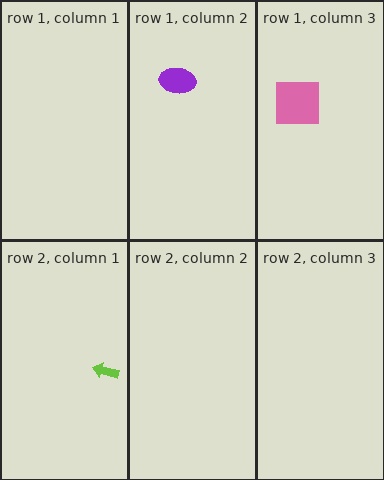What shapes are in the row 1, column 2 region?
The purple ellipse.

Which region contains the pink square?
The row 1, column 3 region.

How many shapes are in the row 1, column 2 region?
1.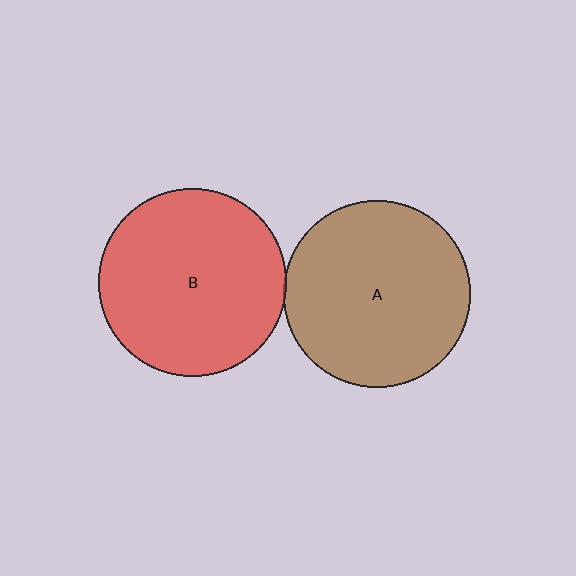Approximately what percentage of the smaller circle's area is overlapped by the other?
Approximately 5%.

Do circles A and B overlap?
Yes.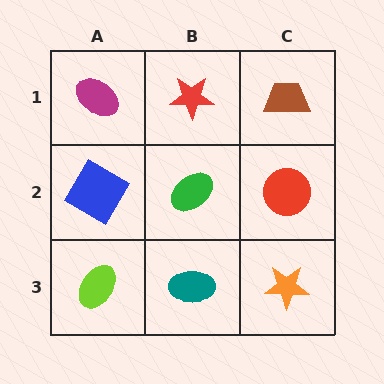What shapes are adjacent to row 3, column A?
A blue diamond (row 2, column A), a teal ellipse (row 3, column B).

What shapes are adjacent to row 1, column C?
A red circle (row 2, column C), a red star (row 1, column B).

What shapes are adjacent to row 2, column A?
A magenta ellipse (row 1, column A), a lime ellipse (row 3, column A), a green ellipse (row 2, column B).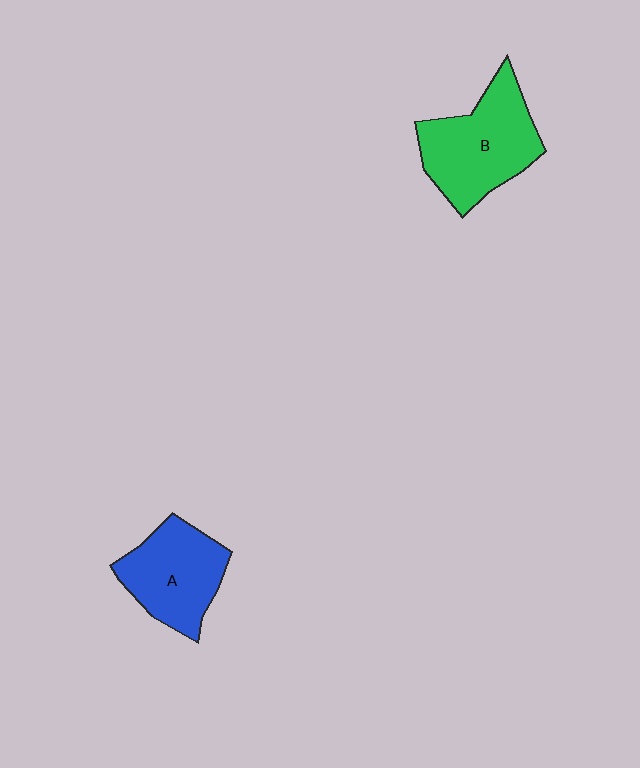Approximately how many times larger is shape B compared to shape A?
Approximately 1.2 times.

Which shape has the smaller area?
Shape A (blue).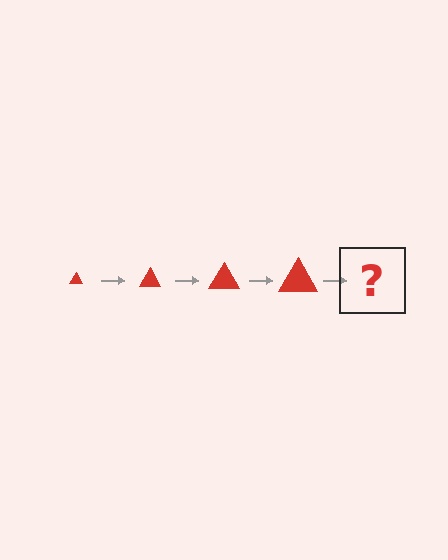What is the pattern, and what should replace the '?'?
The pattern is that the triangle gets progressively larger each step. The '?' should be a red triangle, larger than the previous one.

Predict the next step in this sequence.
The next step is a red triangle, larger than the previous one.